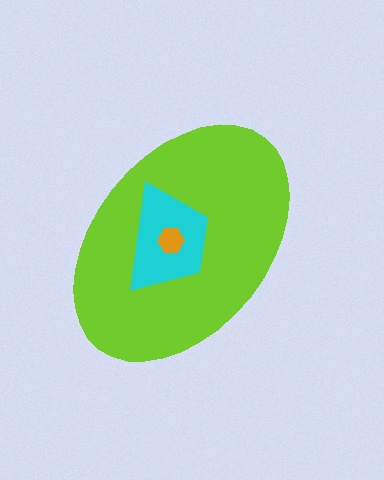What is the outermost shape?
The lime ellipse.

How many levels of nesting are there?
3.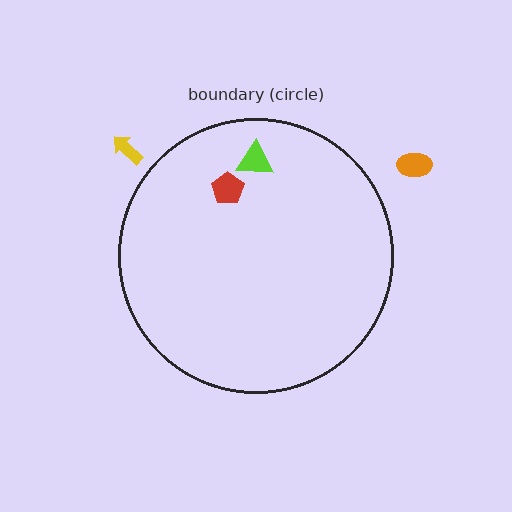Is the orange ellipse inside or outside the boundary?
Outside.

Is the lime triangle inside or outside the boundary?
Inside.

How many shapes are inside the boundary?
2 inside, 2 outside.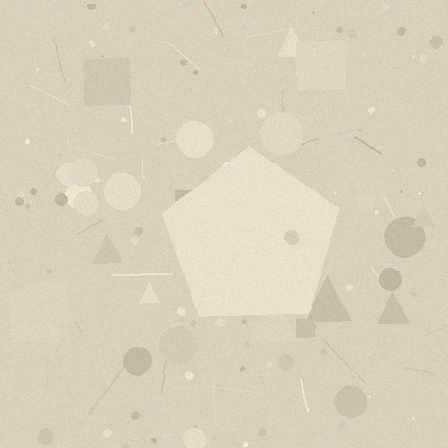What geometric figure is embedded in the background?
A pentagon is embedded in the background.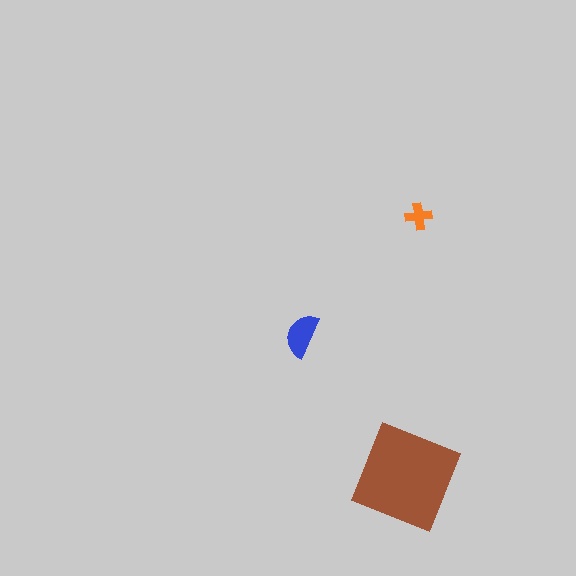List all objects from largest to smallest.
The brown square, the blue semicircle, the orange cross.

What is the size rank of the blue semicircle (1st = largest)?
2nd.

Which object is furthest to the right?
The orange cross is rightmost.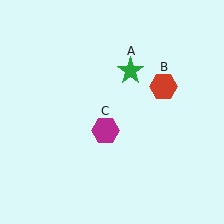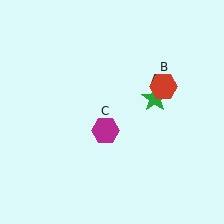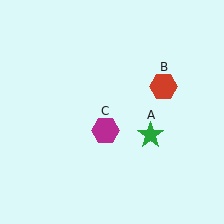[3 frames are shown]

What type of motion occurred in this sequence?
The green star (object A) rotated clockwise around the center of the scene.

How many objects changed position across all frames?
1 object changed position: green star (object A).